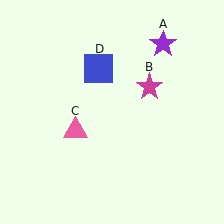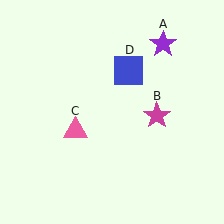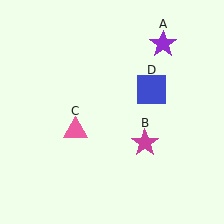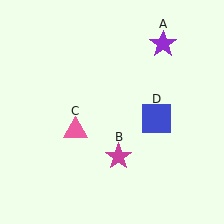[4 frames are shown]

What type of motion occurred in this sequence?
The magenta star (object B), blue square (object D) rotated clockwise around the center of the scene.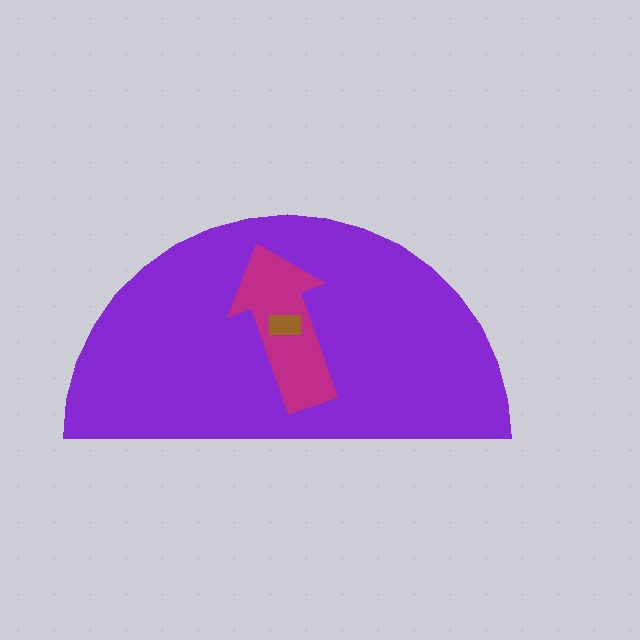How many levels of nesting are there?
3.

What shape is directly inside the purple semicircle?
The magenta arrow.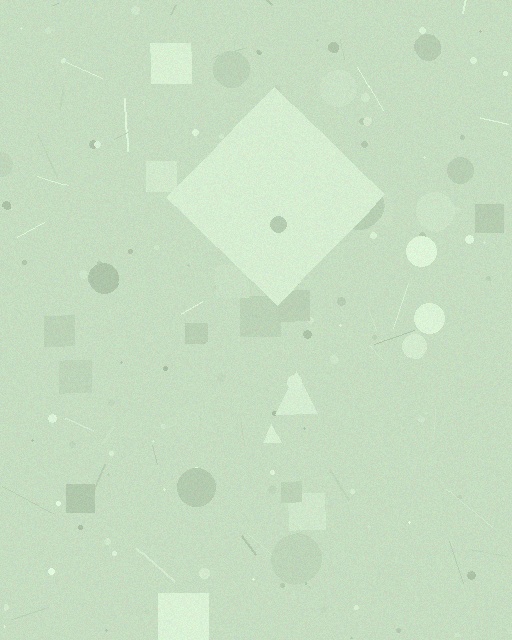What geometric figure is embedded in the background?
A diamond is embedded in the background.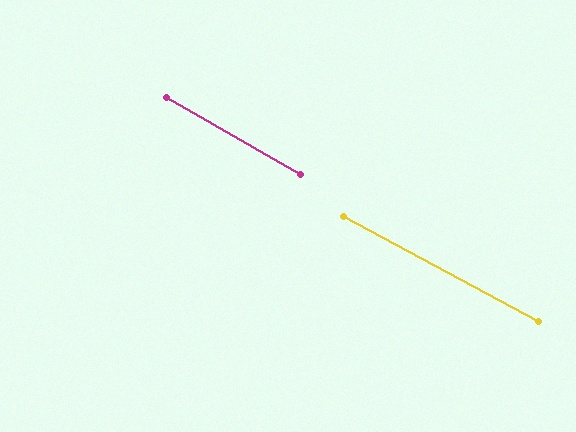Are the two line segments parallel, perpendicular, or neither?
Parallel — their directions differ by only 1.8°.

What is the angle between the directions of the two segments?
Approximately 2 degrees.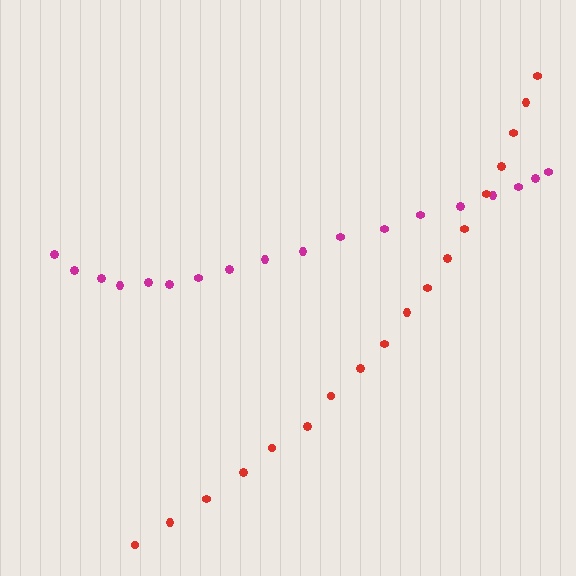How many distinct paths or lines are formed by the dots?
There are 2 distinct paths.